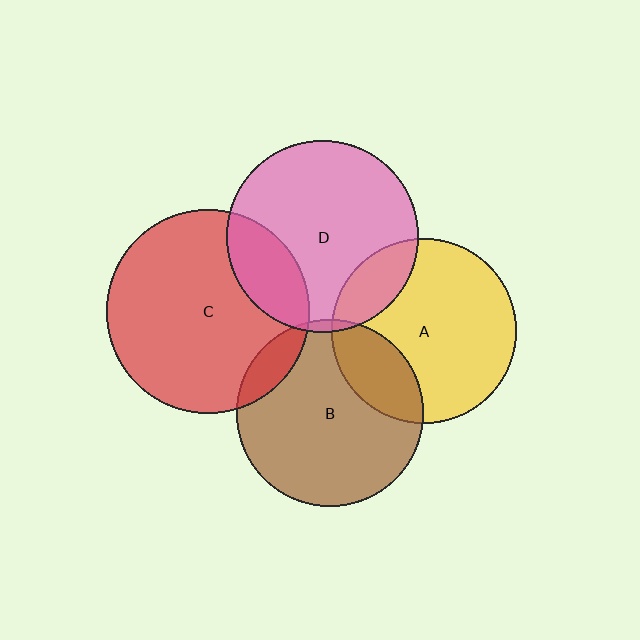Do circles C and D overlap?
Yes.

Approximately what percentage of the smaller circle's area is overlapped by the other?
Approximately 20%.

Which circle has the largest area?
Circle C (red).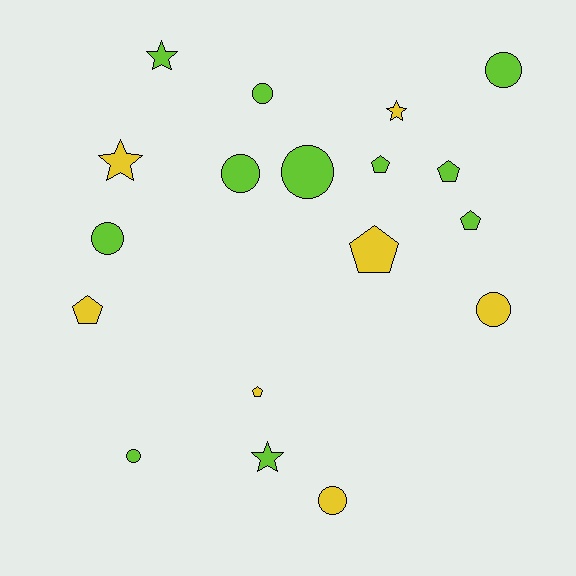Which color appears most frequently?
Lime, with 11 objects.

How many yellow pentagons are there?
There are 3 yellow pentagons.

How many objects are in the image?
There are 18 objects.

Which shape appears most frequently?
Circle, with 8 objects.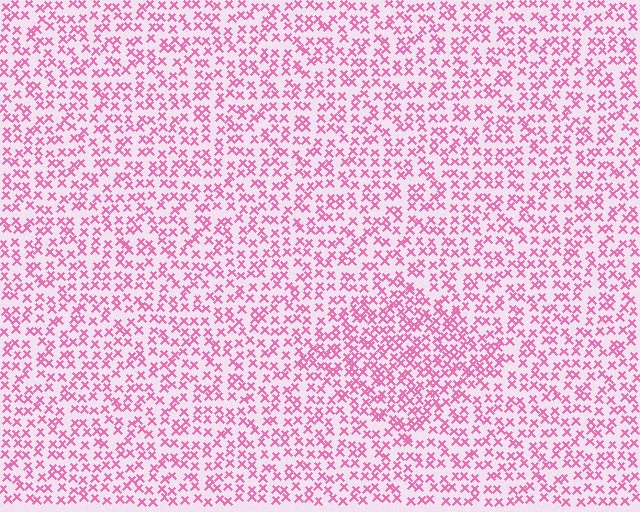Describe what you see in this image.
The image contains small pink elements arranged at two different densities. A diamond-shaped region is visible where the elements are more densely packed than the surrounding area.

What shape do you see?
I see a diamond.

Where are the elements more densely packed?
The elements are more densely packed inside the diamond boundary.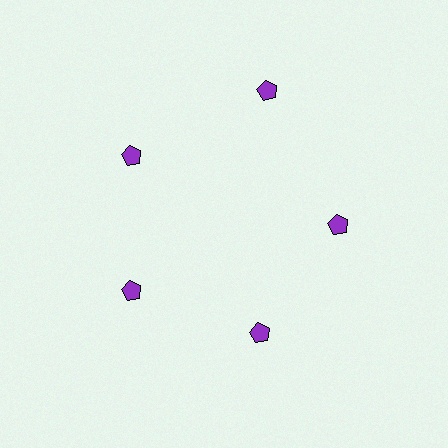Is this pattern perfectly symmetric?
No. The 5 purple pentagons are arranged in a ring, but one element near the 1 o'clock position is pushed outward from the center, breaking the 5-fold rotational symmetry.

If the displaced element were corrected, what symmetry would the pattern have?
It would have 5-fold rotational symmetry — the pattern would map onto itself every 72 degrees.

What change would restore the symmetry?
The symmetry would be restored by moving it inward, back onto the ring so that all 5 pentagons sit at equal angles and equal distance from the center.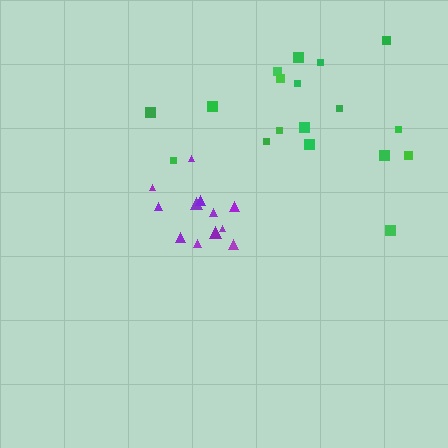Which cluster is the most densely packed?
Purple.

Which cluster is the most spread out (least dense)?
Green.